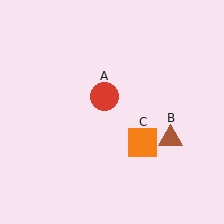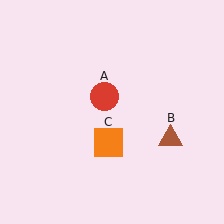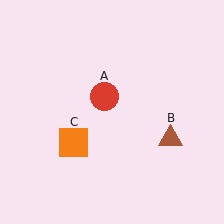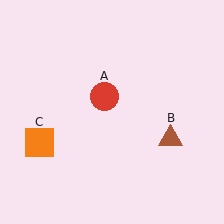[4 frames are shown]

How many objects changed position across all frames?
1 object changed position: orange square (object C).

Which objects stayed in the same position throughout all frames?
Red circle (object A) and brown triangle (object B) remained stationary.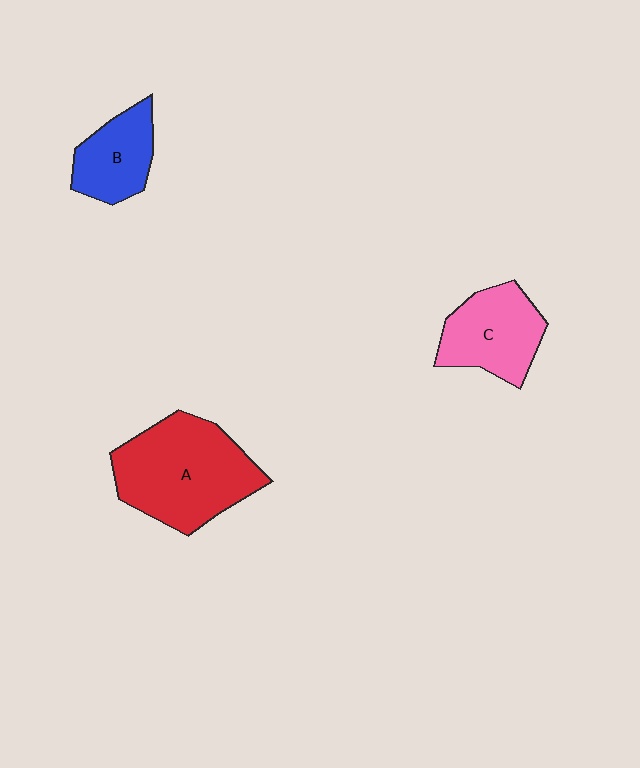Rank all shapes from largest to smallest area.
From largest to smallest: A (red), C (pink), B (blue).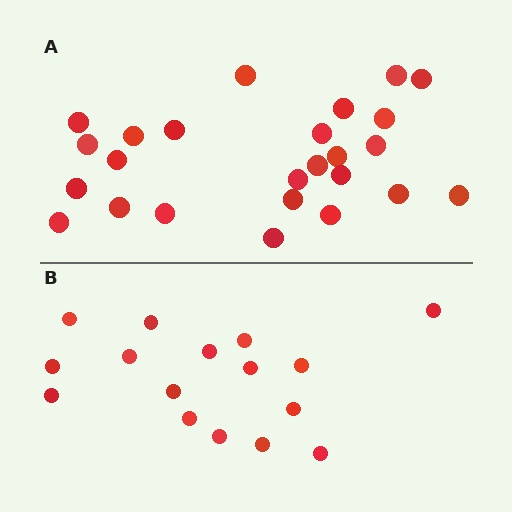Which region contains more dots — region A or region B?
Region A (the top region) has more dots.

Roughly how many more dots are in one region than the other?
Region A has roughly 8 or so more dots than region B.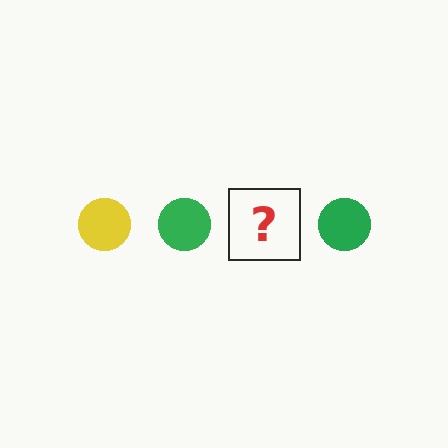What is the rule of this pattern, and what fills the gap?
The rule is that the pattern cycles through yellow, green circles. The gap should be filled with a yellow circle.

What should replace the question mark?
The question mark should be replaced with a yellow circle.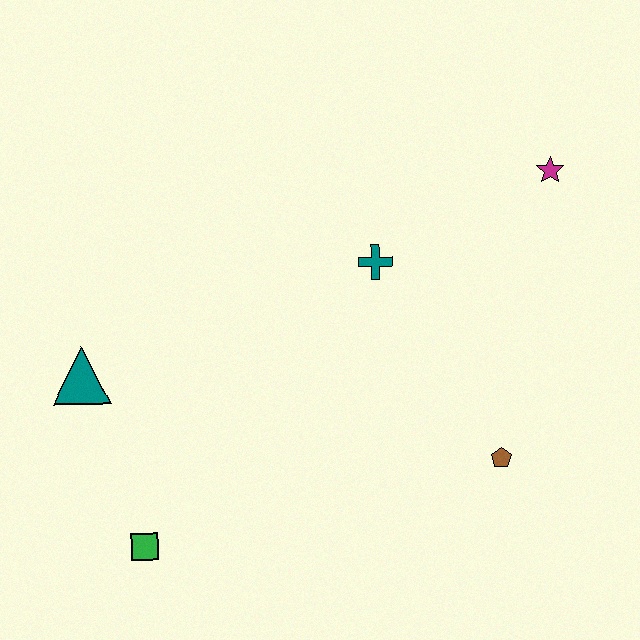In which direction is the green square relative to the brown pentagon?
The green square is to the left of the brown pentagon.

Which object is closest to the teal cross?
The magenta star is closest to the teal cross.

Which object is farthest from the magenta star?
The green square is farthest from the magenta star.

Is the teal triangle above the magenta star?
No